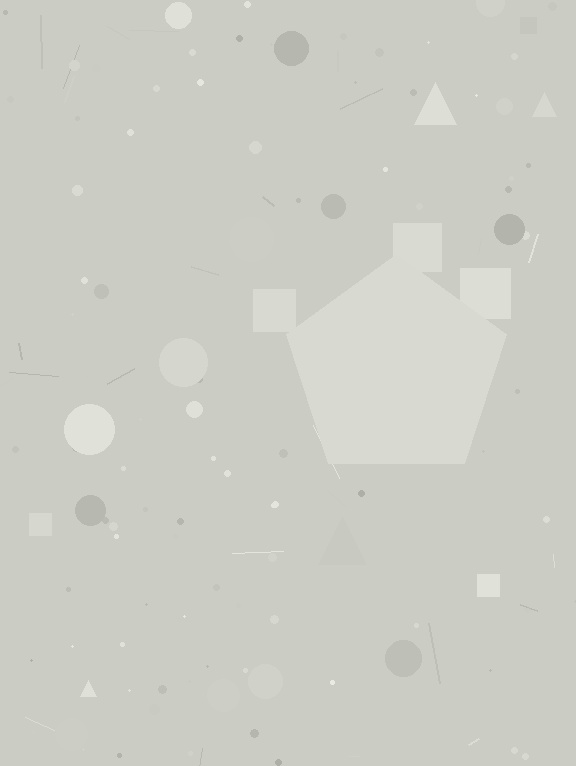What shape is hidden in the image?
A pentagon is hidden in the image.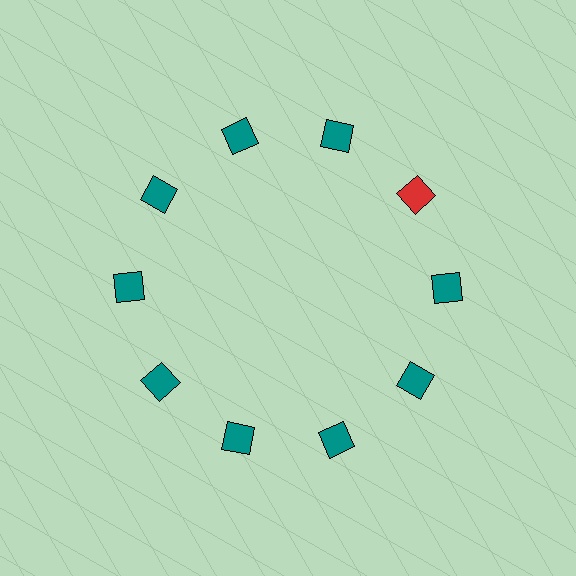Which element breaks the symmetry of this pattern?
The red square at roughly the 2 o'clock position breaks the symmetry. All other shapes are teal squares.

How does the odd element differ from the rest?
It has a different color: red instead of teal.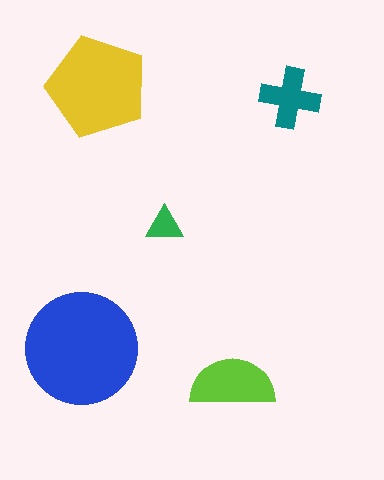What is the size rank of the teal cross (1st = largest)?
4th.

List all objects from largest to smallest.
The blue circle, the yellow pentagon, the lime semicircle, the teal cross, the green triangle.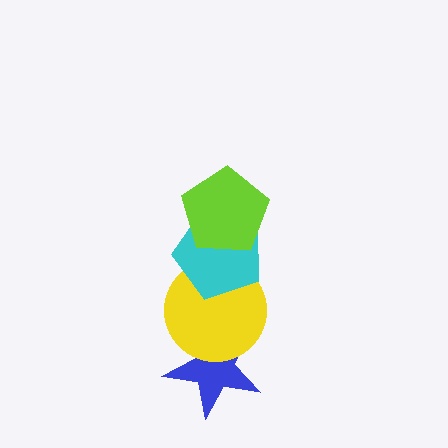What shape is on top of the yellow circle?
The cyan pentagon is on top of the yellow circle.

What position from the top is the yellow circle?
The yellow circle is 3rd from the top.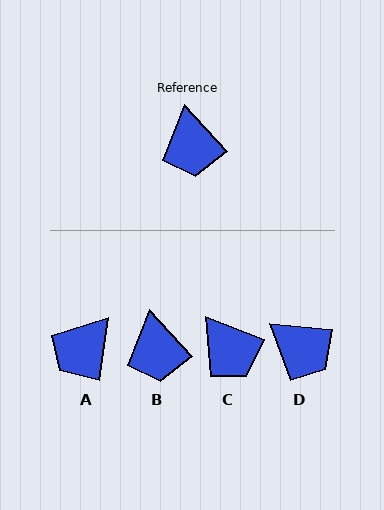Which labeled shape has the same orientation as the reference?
B.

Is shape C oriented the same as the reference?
No, it is off by about 26 degrees.